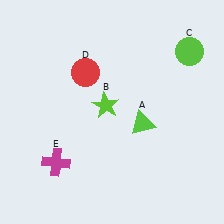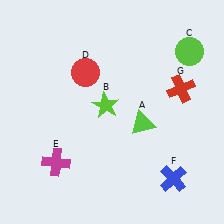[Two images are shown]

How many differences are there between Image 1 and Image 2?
There are 2 differences between the two images.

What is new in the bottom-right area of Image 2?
A blue cross (F) was added in the bottom-right area of Image 2.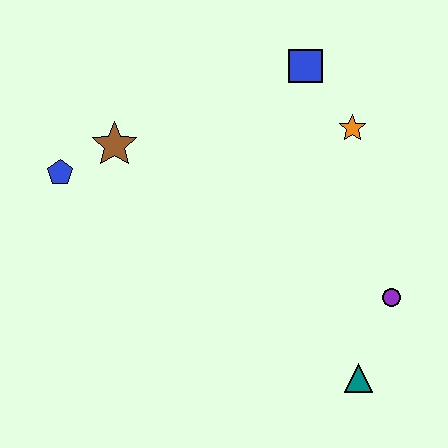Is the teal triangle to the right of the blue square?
Yes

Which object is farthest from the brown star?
The teal triangle is farthest from the brown star.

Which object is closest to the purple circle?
The teal triangle is closest to the purple circle.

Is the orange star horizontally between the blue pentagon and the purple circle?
Yes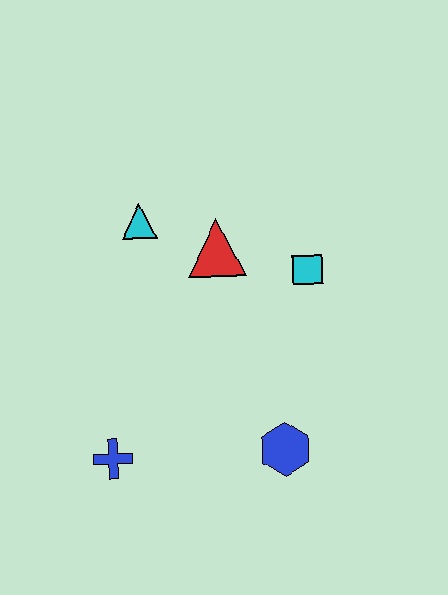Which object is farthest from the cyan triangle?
The blue hexagon is farthest from the cyan triangle.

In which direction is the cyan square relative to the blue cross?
The cyan square is to the right of the blue cross.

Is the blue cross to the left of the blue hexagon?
Yes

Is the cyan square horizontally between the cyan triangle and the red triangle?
No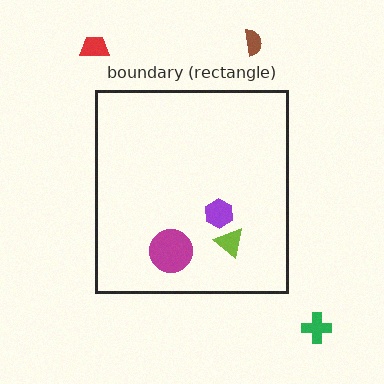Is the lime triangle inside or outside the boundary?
Inside.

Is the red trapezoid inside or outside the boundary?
Outside.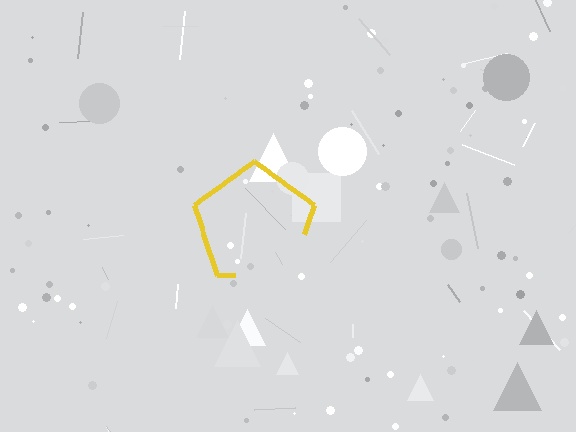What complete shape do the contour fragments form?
The contour fragments form a pentagon.